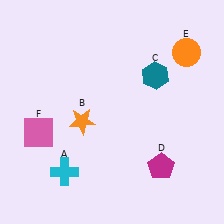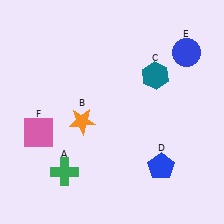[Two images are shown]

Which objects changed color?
A changed from cyan to green. D changed from magenta to blue. E changed from orange to blue.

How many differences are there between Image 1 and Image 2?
There are 3 differences between the two images.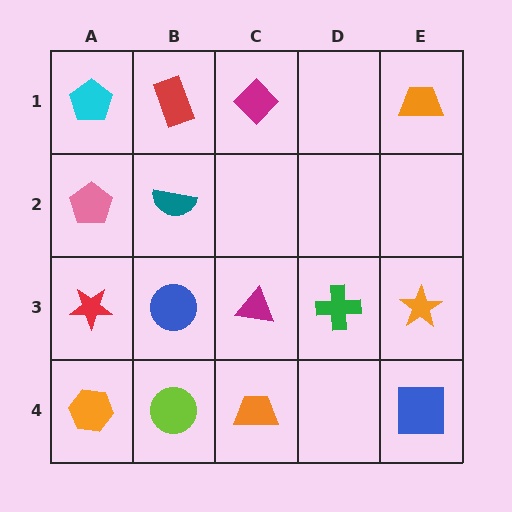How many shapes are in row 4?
4 shapes.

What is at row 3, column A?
A red star.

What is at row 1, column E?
An orange trapezoid.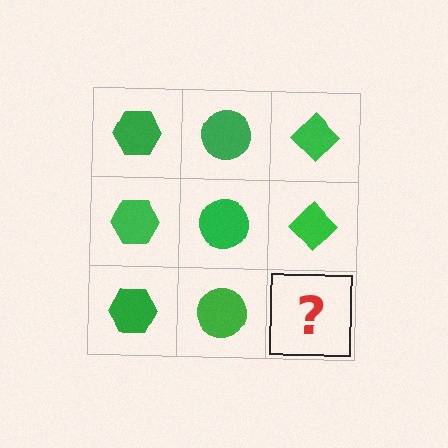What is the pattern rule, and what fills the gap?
The rule is that each column has a consistent shape. The gap should be filled with a green diamond.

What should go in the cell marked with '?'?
The missing cell should contain a green diamond.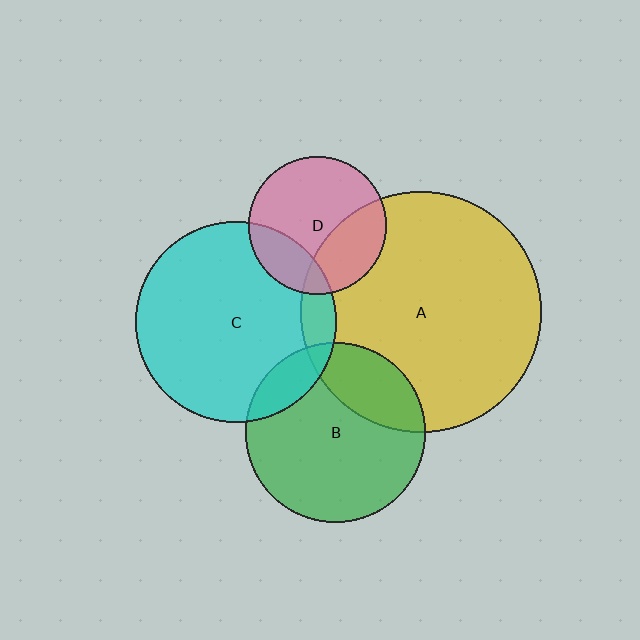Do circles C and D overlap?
Yes.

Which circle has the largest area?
Circle A (yellow).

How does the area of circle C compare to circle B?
Approximately 1.2 times.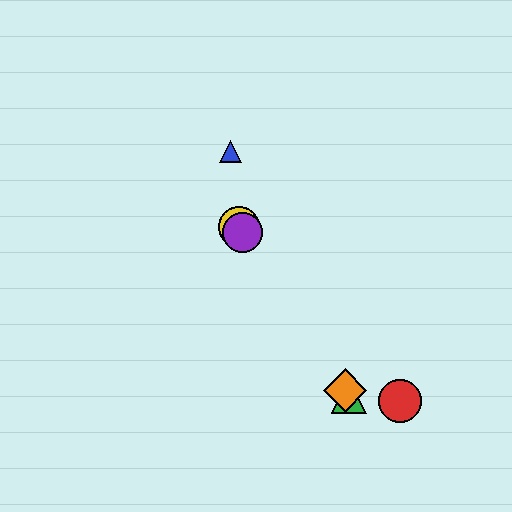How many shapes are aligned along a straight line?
4 shapes (the green triangle, the yellow circle, the purple circle, the orange diamond) are aligned along a straight line.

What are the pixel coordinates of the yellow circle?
The yellow circle is at (239, 227).